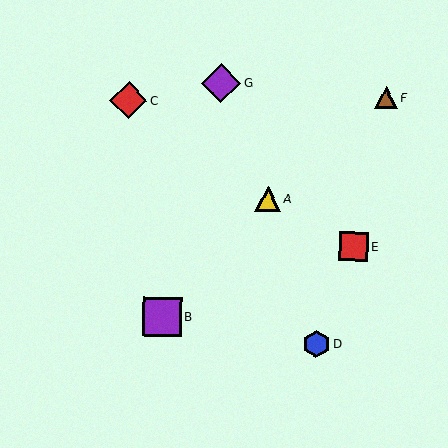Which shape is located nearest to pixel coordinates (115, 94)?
The red diamond (labeled C) at (129, 100) is nearest to that location.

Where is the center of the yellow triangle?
The center of the yellow triangle is at (268, 199).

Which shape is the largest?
The purple diamond (labeled G) is the largest.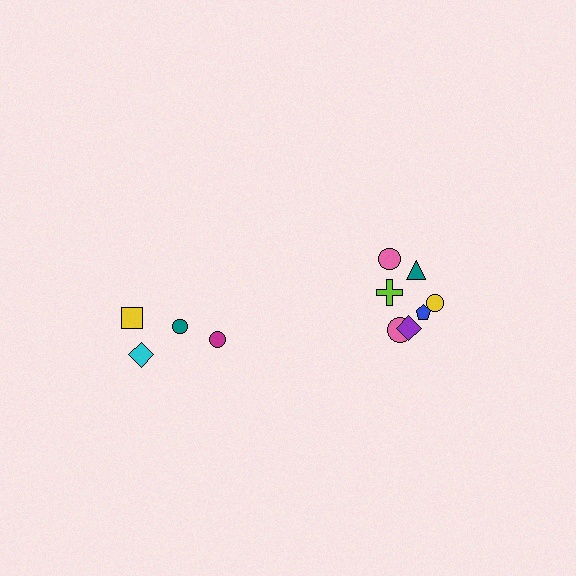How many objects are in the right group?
There are 7 objects.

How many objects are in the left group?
There are 4 objects.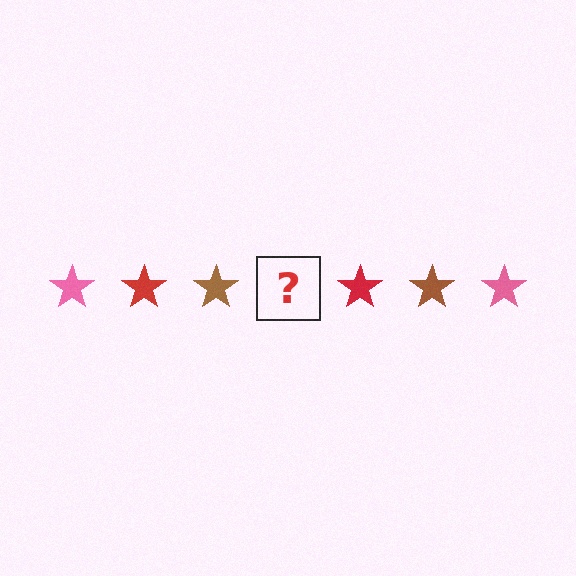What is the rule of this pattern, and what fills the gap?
The rule is that the pattern cycles through pink, red, brown stars. The gap should be filled with a pink star.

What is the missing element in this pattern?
The missing element is a pink star.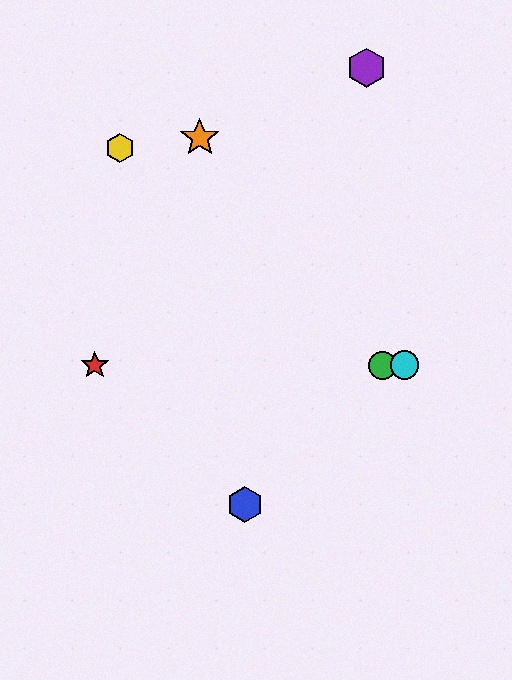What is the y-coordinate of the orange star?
The orange star is at y≈138.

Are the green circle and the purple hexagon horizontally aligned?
No, the green circle is at y≈365 and the purple hexagon is at y≈68.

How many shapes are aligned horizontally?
3 shapes (the red star, the green circle, the cyan circle) are aligned horizontally.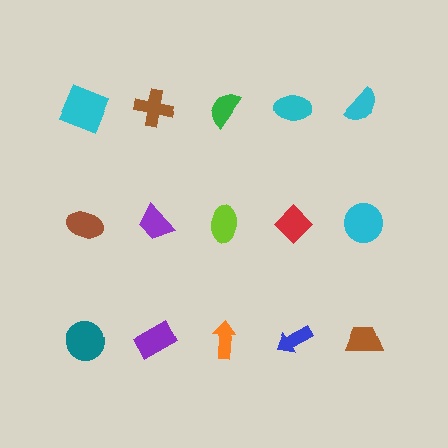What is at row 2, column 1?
A brown ellipse.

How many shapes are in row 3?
5 shapes.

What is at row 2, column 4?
A red diamond.